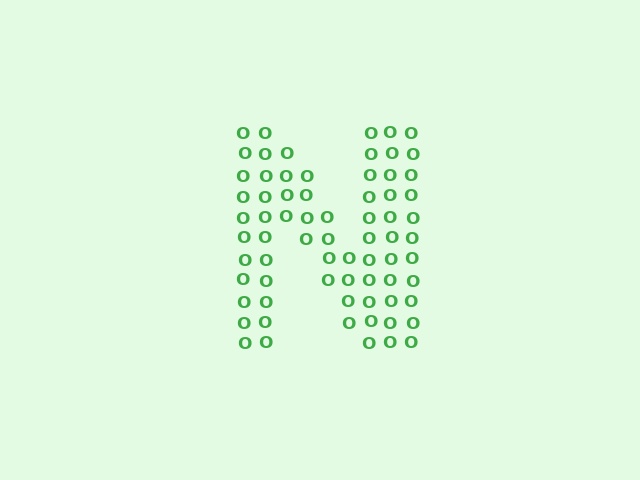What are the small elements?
The small elements are letter O's.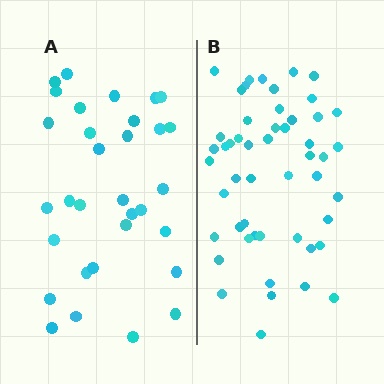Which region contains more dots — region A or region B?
Region B (the right region) has more dots.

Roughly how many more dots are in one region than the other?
Region B has approximately 20 more dots than region A.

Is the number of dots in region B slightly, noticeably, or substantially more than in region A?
Region B has substantially more. The ratio is roughly 1.6 to 1.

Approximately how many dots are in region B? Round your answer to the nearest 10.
About 50 dots. (The exact count is 51, which rounds to 50.)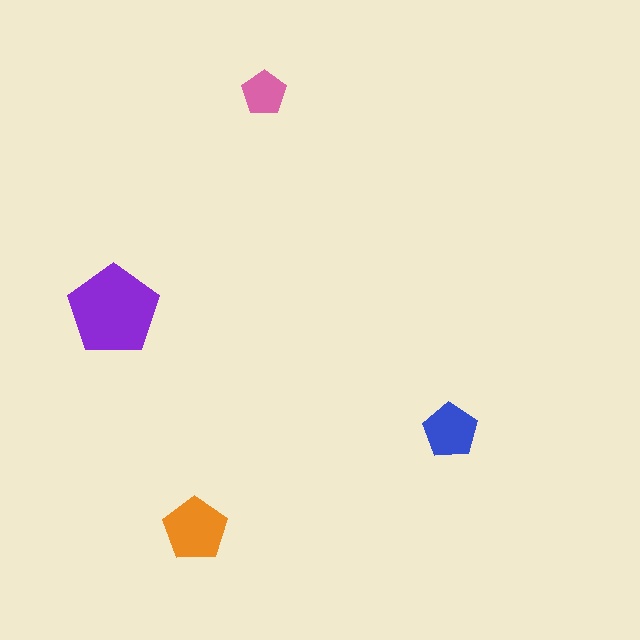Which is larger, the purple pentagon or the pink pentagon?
The purple one.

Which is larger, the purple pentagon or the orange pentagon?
The purple one.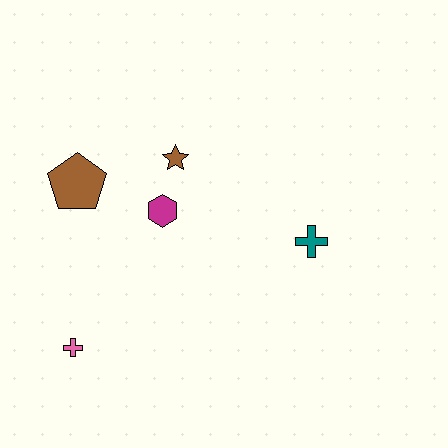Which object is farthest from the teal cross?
The pink cross is farthest from the teal cross.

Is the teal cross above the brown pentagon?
No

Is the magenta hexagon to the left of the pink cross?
No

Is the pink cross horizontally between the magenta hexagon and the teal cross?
No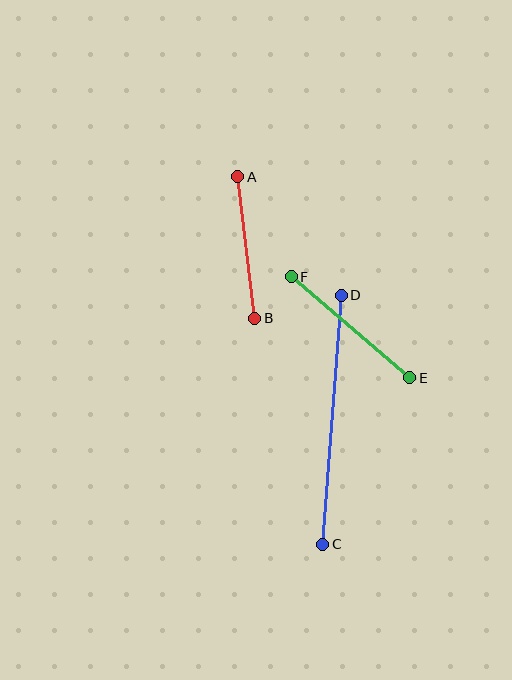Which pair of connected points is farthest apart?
Points C and D are farthest apart.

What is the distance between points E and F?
The distance is approximately 155 pixels.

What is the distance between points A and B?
The distance is approximately 143 pixels.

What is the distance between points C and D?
The distance is approximately 250 pixels.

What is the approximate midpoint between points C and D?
The midpoint is at approximately (332, 420) pixels.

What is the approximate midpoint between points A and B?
The midpoint is at approximately (246, 248) pixels.